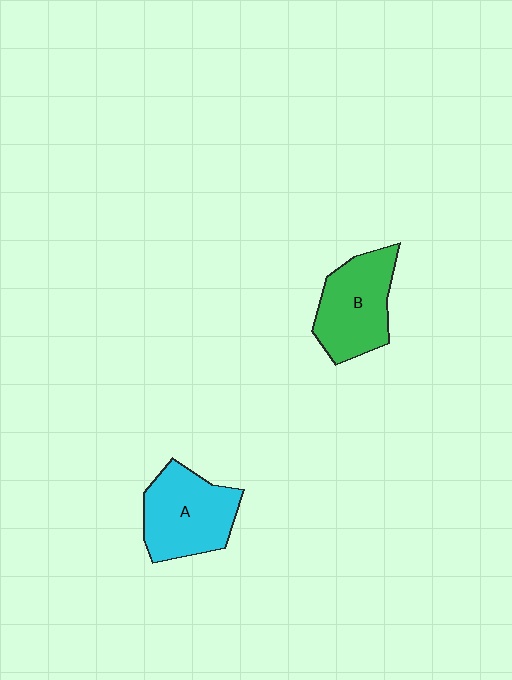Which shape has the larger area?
Shape A (cyan).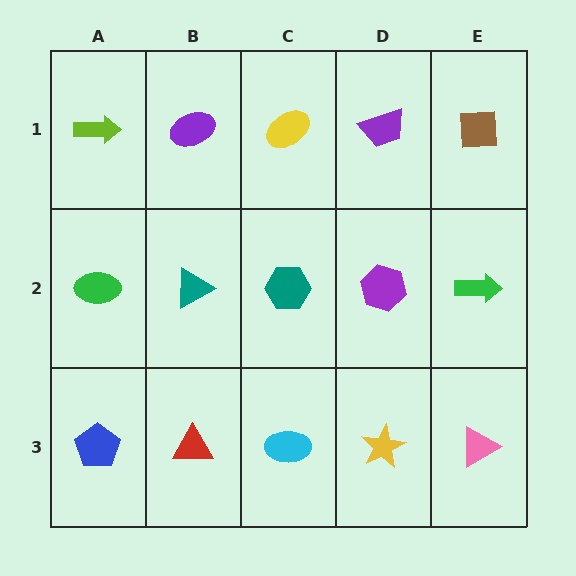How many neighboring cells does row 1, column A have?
2.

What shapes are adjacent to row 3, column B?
A teal triangle (row 2, column B), a blue pentagon (row 3, column A), a cyan ellipse (row 3, column C).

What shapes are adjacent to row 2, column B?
A purple ellipse (row 1, column B), a red triangle (row 3, column B), a green ellipse (row 2, column A), a teal hexagon (row 2, column C).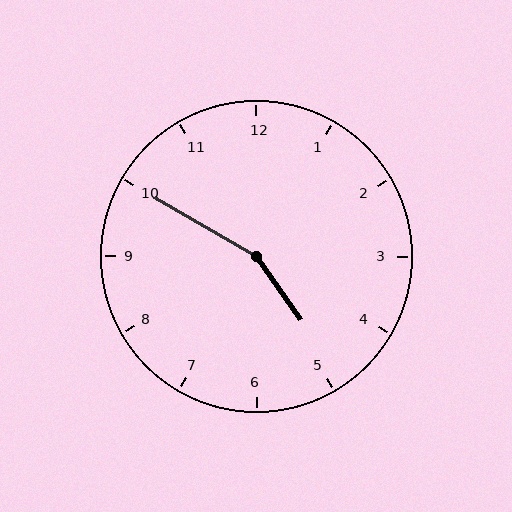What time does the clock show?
4:50.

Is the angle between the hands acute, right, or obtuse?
It is obtuse.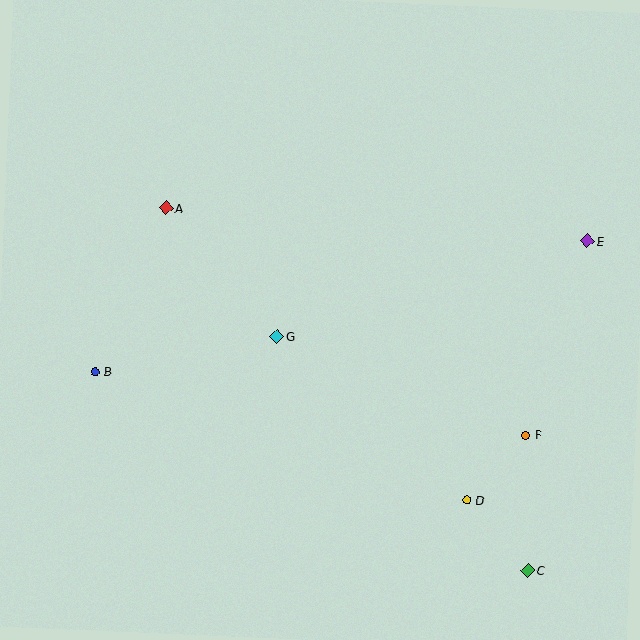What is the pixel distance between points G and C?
The distance between G and C is 343 pixels.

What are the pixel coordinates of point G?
Point G is at (277, 336).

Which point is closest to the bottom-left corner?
Point B is closest to the bottom-left corner.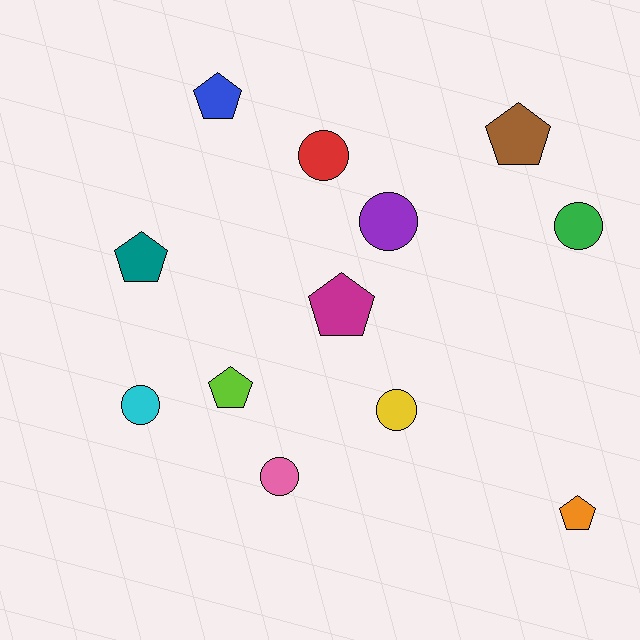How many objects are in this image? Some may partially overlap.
There are 12 objects.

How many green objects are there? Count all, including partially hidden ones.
There is 1 green object.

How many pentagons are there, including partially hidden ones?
There are 6 pentagons.